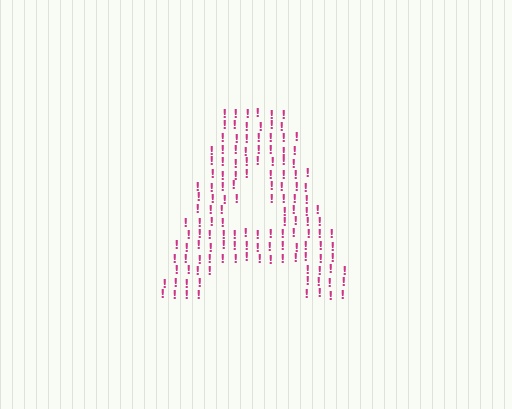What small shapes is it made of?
It is made of small exclamation marks.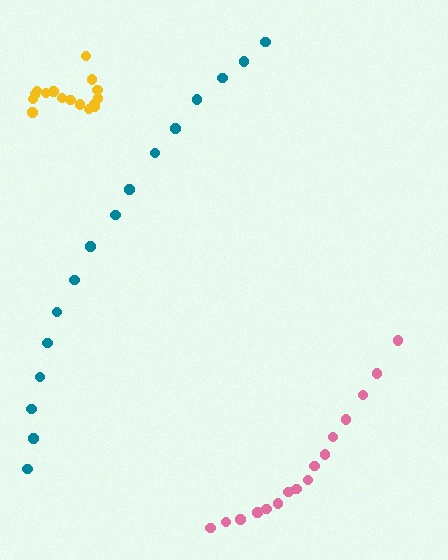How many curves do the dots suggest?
There are 3 distinct paths.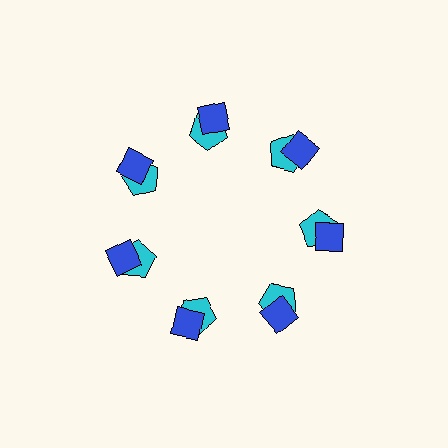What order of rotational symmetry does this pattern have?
This pattern has 7-fold rotational symmetry.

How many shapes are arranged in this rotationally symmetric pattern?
There are 14 shapes, arranged in 7 groups of 2.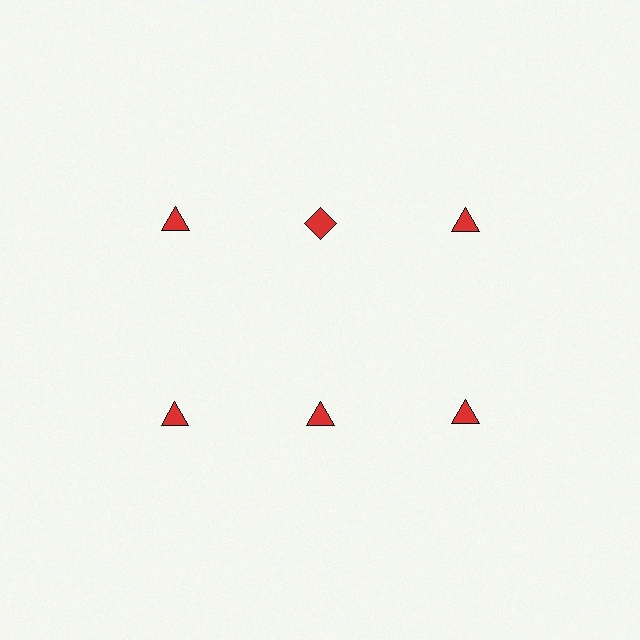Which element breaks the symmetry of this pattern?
The red diamond in the top row, second from left column breaks the symmetry. All other shapes are red triangles.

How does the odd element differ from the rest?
It has a different shape: diamond instead of triangle.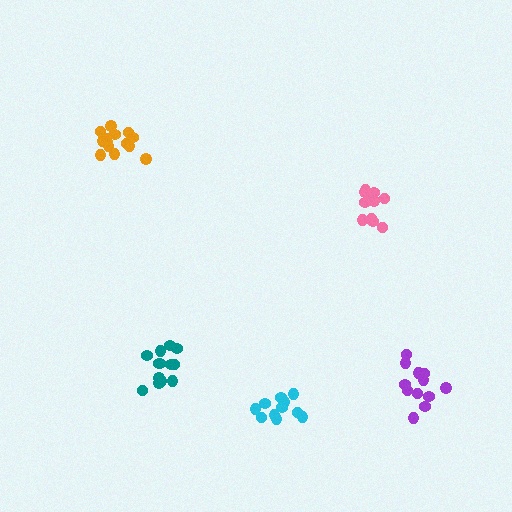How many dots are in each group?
Group 1: 12 dots, Group 2: 11 dots, Group 3: 11 dots, Group 4: 14 dots, Group 5: 13 dots (61 total).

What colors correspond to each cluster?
The clusters are colored: purple, cyan, pink, orange, teal.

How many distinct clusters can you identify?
There are 5 distinct clusters.